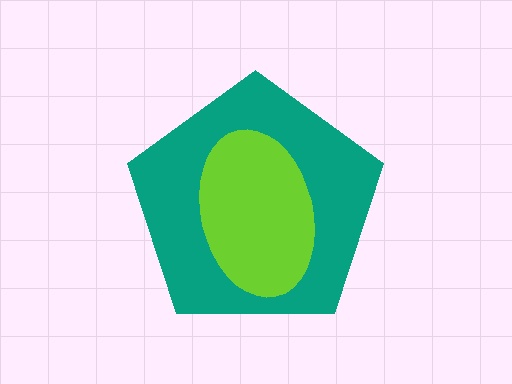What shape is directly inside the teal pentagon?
The lime ellipse.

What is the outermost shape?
The teal pentagon.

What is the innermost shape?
The lime ellipse.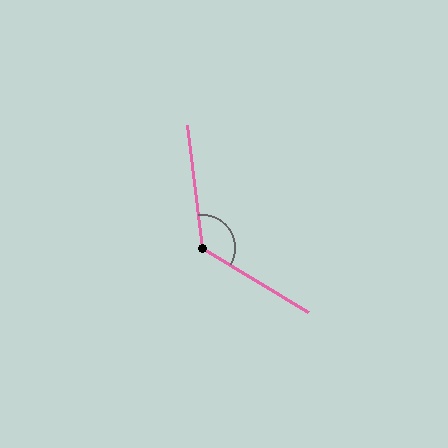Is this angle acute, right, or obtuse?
It is obtuse.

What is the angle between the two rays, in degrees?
Approximately 128 degrees.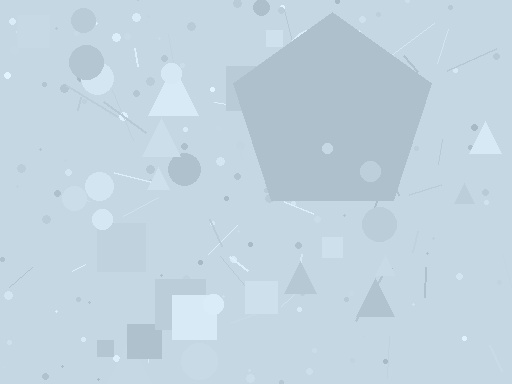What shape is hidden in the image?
A pentagon is hidden in the image.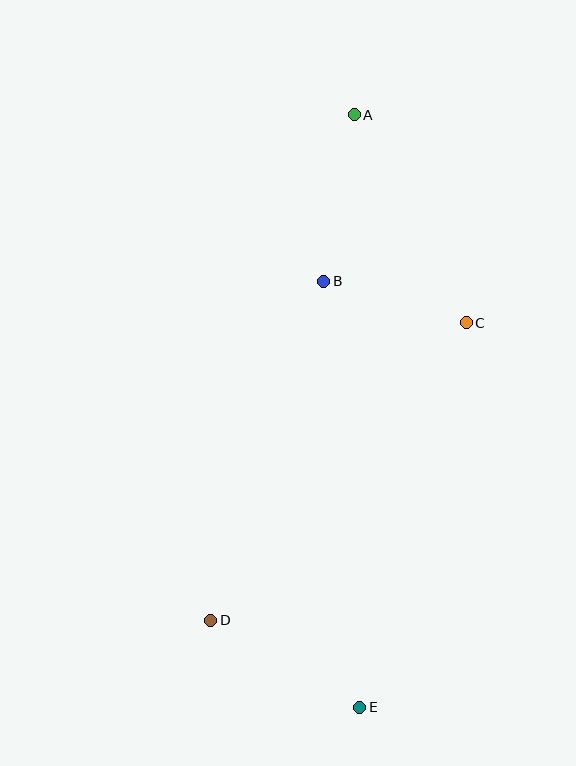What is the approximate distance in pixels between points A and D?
The distance between A and D is approximately 525 pixels.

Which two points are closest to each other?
Points B and C are closest to each other.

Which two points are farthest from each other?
Points A and E are farthest from each other.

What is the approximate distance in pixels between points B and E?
The distance between B and E is approximately 428 pixels.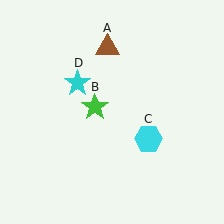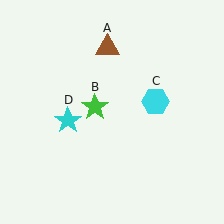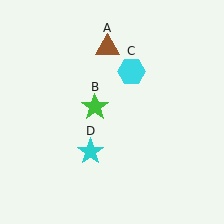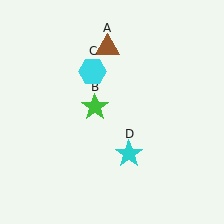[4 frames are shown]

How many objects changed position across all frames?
2 objects changed position: cyan hexagon (object C), cyan star (object D).